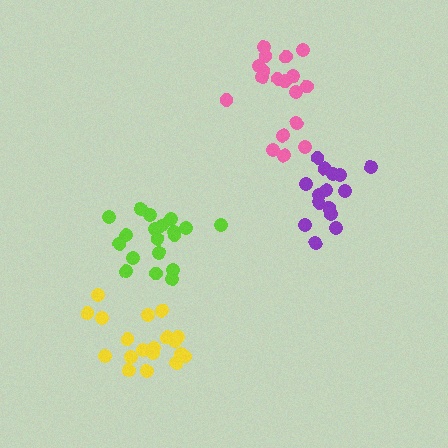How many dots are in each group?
Group 1: 18 dots, Group 2: 15 dots, Group 3: 19 dots, Group 4: 19 dots (71 total).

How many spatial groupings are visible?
There are 4 spatial groupings.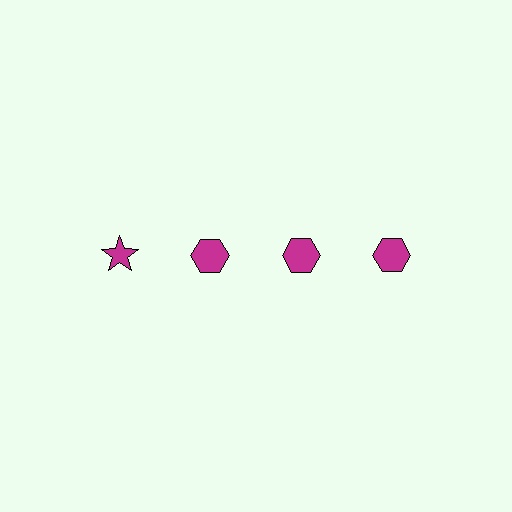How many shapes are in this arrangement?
There are 4 shapes arranged in a grid pattern.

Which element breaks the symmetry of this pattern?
The magenta star in the top row, leftmost column breaks the symmetry. All other shapes are magenta hexagons.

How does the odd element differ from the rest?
It has a different shape: star instead of hexagon.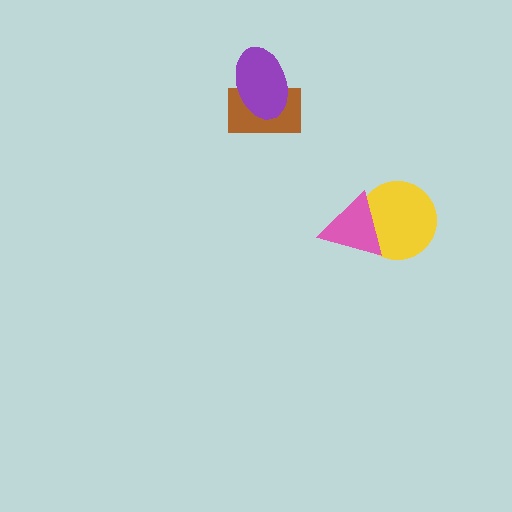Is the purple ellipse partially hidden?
No, no other shape covers it.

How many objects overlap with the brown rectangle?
1 object overlaps with the brown rectangle.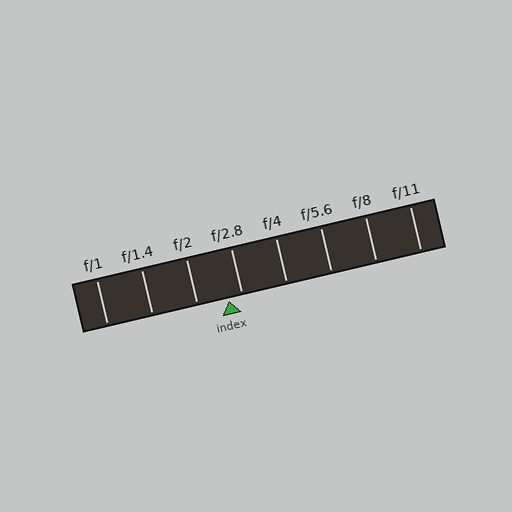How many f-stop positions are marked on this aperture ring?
There are 8 f-stop positions marked.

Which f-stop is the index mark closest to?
The index mark is closest to f/2.8.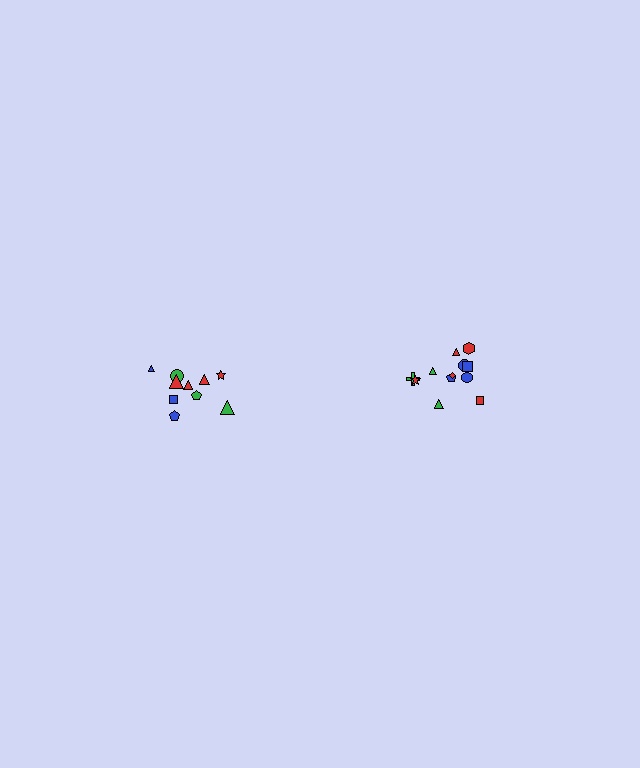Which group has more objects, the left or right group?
The right group.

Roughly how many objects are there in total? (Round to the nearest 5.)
Roughly 20 objects in total.